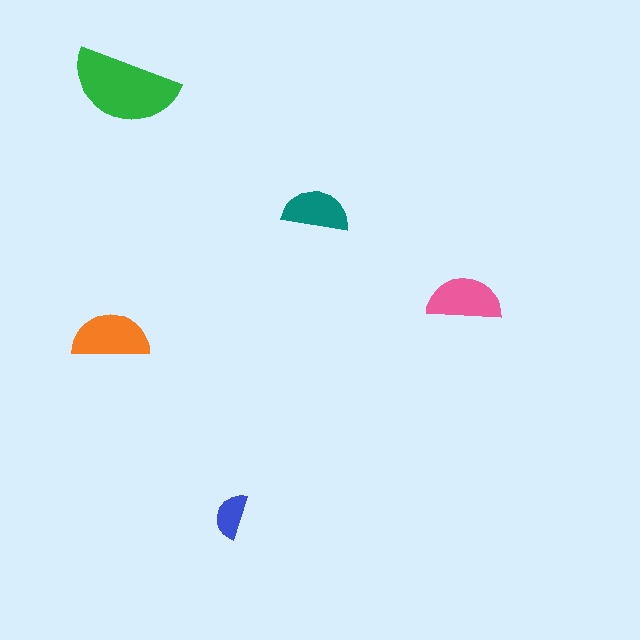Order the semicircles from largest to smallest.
the green one, the orange one, the pink one, the teal one, the blue one.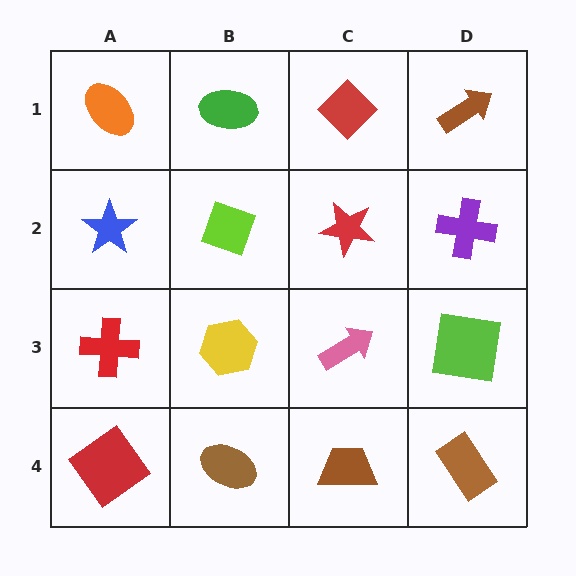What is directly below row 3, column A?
A red diamond.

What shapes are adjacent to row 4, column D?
A lime square (row 3, column D), a brown trapezoid (row 4, column C).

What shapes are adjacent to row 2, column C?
A red diamond (row 1, column C), a pink arrow (row 3, column C), a lime diamond (row 2, column B), a purple cross (row 2, column D).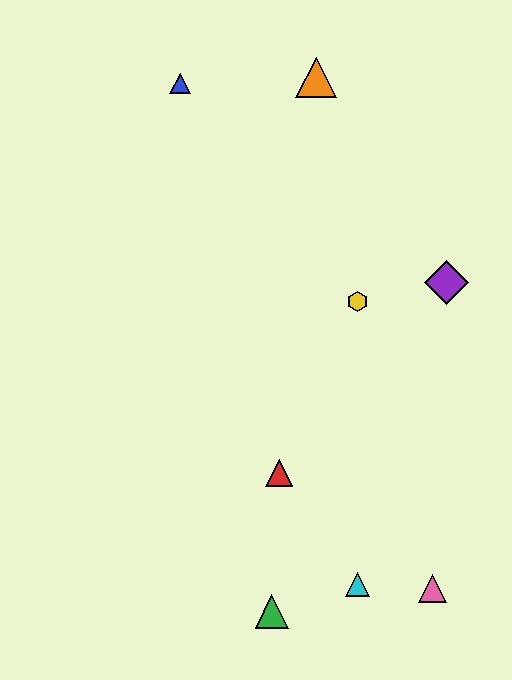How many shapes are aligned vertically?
2 shapes (the yellow hexagon, the cyan triangle) are aligned vertically.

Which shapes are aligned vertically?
The yellow hexagon, the cyan triangle are aligned vertically.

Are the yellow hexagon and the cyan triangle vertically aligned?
Yes, both are at x≈357.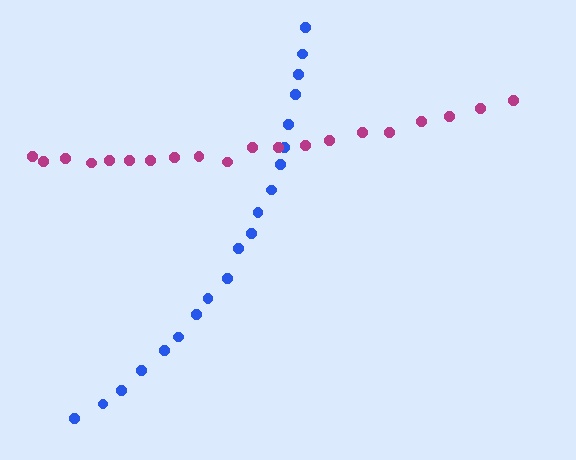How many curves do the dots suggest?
There are 2 distinct paths.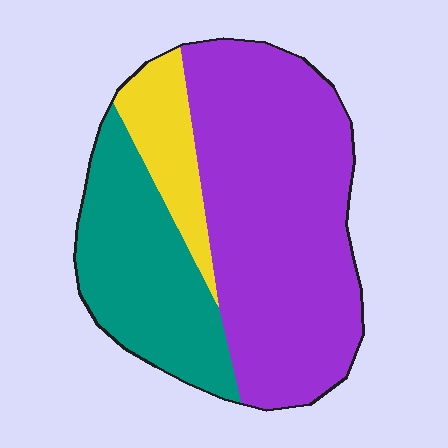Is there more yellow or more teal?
Teal.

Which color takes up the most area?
Purple, at roughly 60%.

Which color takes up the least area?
Yellow, at roughly 10%.